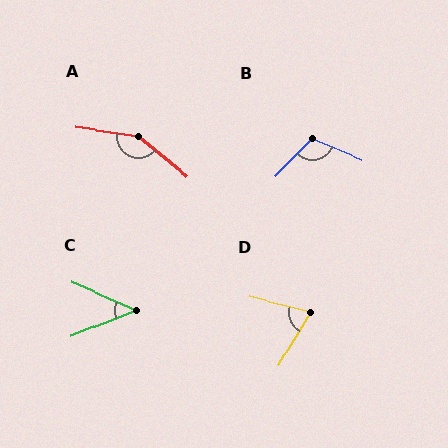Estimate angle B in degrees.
Approximately 111 degrees.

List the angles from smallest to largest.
C (45°), D (73°), B (111°), A (149°).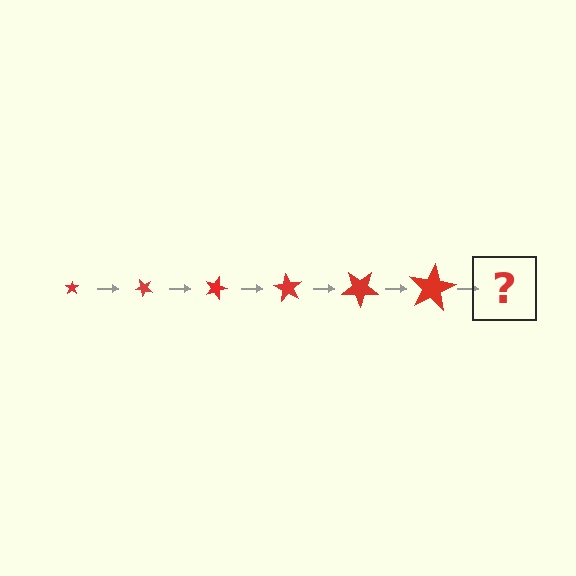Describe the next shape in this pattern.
It should be a star, larger than the previous one and rotated 270 degrees from the start.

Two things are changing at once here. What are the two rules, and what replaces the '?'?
The two rules are that the star grows larger each step and it rotates 45 degrees each step. The '?' should be a star, larger than the previous one and rotated 270 degrees from the start.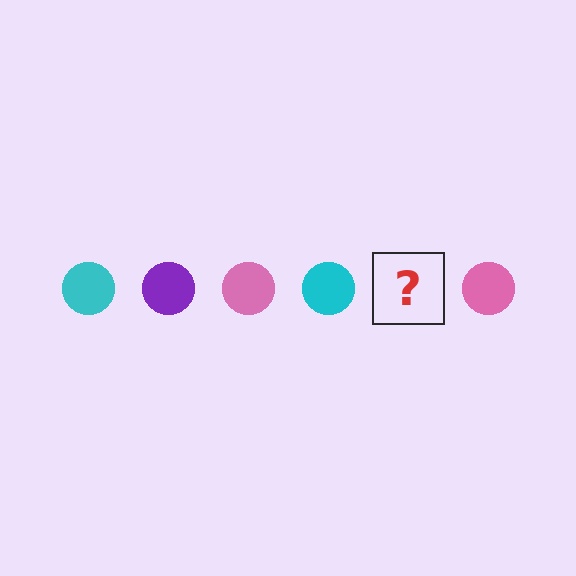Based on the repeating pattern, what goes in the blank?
The blank should be a purple circle.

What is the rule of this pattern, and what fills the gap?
The rule is that the pattern cycles through cyan, purple, pink circles. The gap should be filled with a purple circle.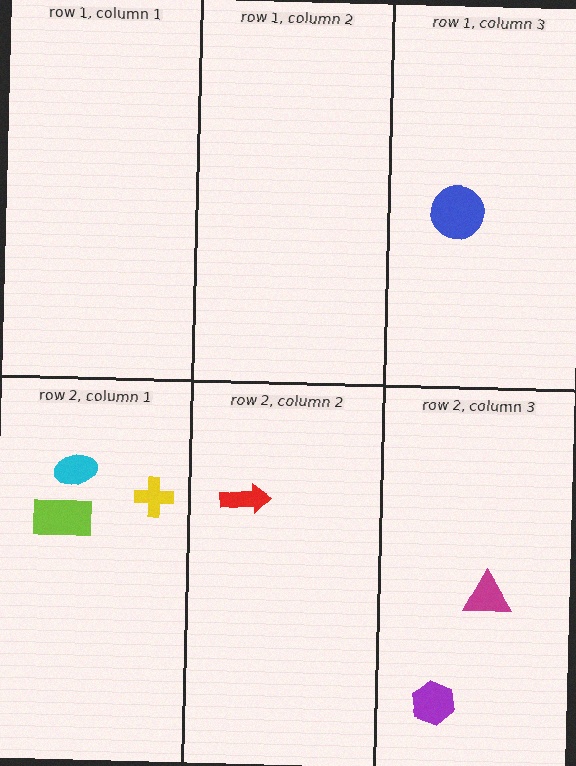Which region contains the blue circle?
The row 1, column 3 region.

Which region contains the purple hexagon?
The row 2, column 3 region.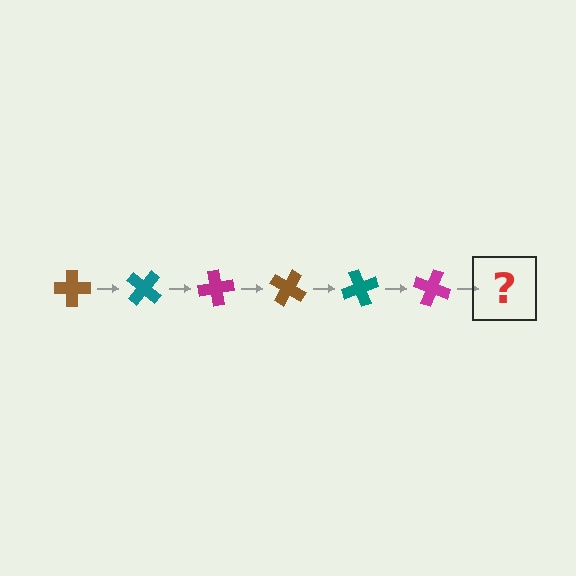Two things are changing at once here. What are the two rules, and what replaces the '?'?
The two rules are that it rotates 40 degrees each step and the color cycles through brown, teal, and magenta. The '?' should be a brown cross, rotated 240 degrees from the start.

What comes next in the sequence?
The next element should be a brown cross, rotated 240 degrees from the start.